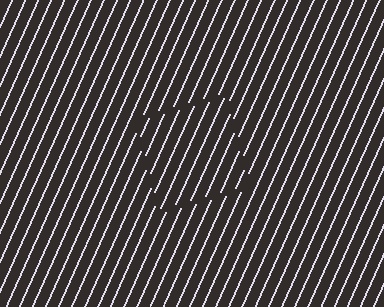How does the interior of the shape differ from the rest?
The interior of the shape contains the same grating, shifted by half a period — the contour is defined by the phase discontinuity where line-ends from the inner and outer gratings abut.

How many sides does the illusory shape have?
4 sides — the line-ends trace a square.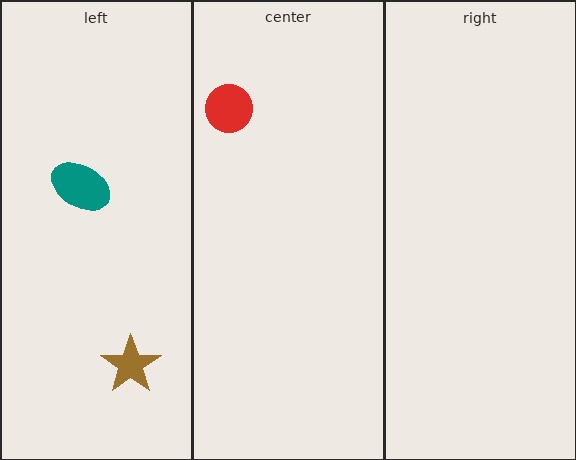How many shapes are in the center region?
1.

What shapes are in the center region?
The red circle.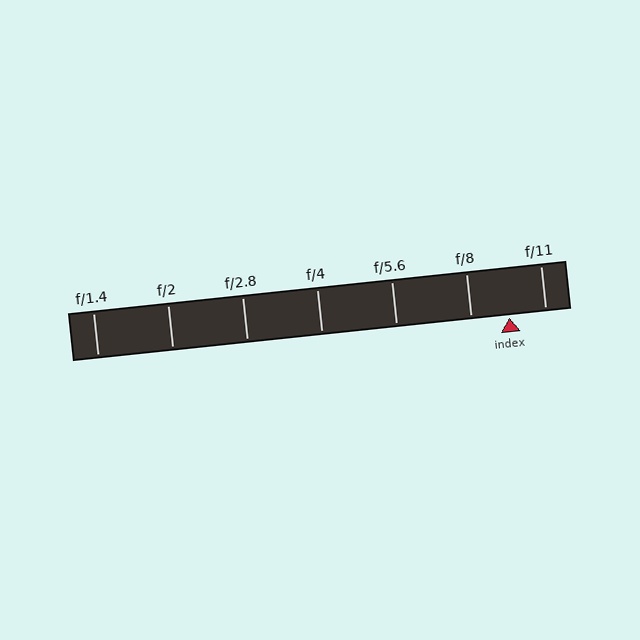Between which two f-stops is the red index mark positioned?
The index mark is between f/8 and f/11.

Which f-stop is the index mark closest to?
The index mark is closest to f/11.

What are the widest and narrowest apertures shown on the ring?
The widest aperture shown is f/1.4 and the narrowest is f/11.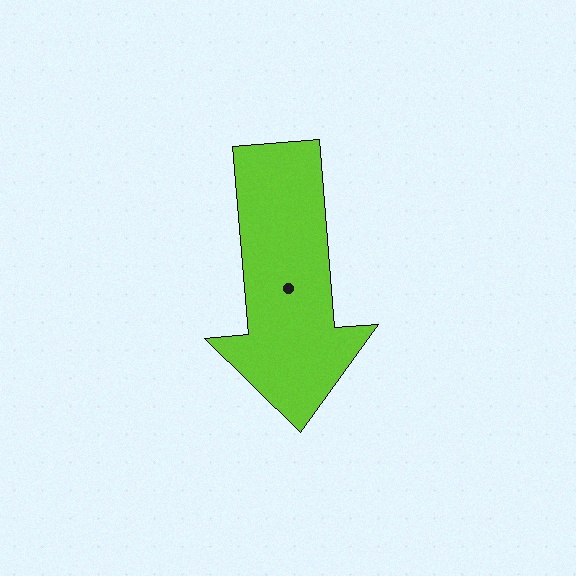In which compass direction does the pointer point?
South.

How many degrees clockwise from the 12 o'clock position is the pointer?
Approximately 175 degrees.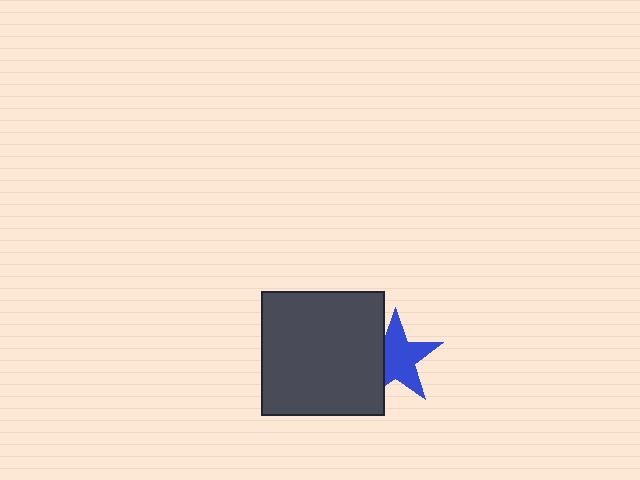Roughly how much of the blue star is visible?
Most of it is visible (roughly 68%).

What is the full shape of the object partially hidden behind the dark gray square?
The partially hidden object is a blue star.